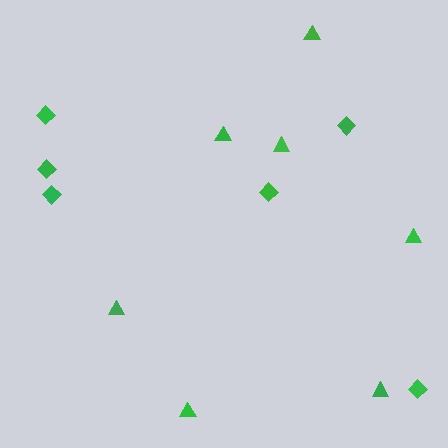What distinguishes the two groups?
There are 2 groups: one group of diamonds (6) and one group of triangles (7).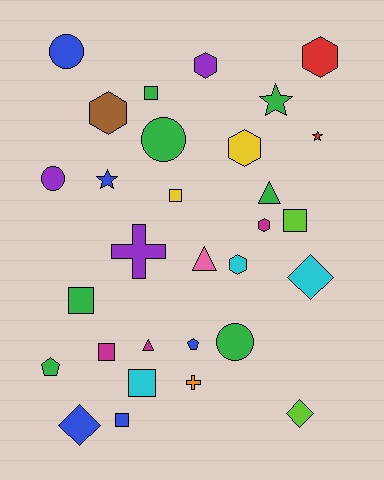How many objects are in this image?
There are 30 objects.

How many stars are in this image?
There are 3 stars.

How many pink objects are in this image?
There is 1 pink object.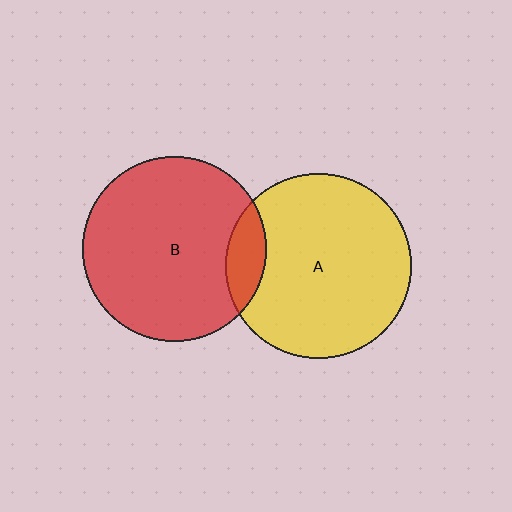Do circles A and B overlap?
Yes.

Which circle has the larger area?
Circle A (yellow).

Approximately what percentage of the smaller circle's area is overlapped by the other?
Approximately 10%.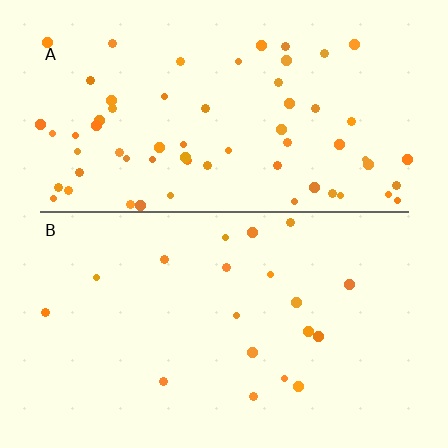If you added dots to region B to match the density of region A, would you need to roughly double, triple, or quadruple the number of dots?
Approximately triple.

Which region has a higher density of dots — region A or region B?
A (the top).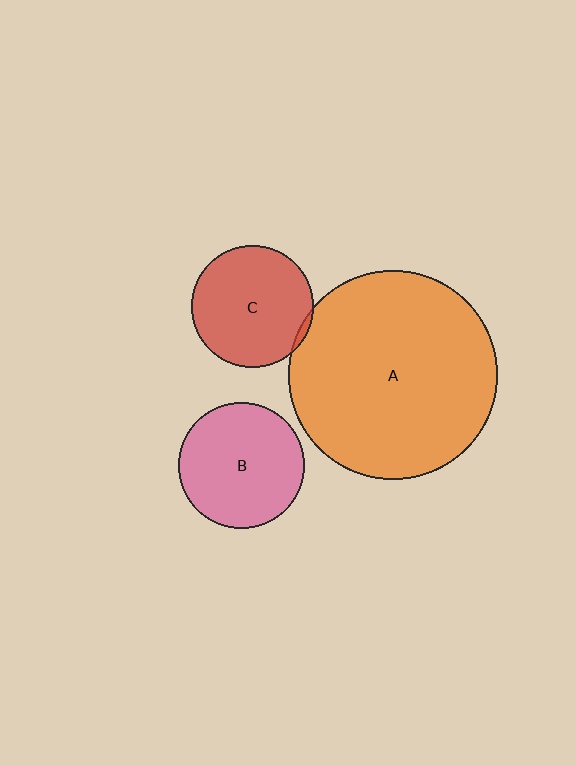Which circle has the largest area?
Circle A (orange).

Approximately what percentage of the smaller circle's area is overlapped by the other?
Approximately 5%.